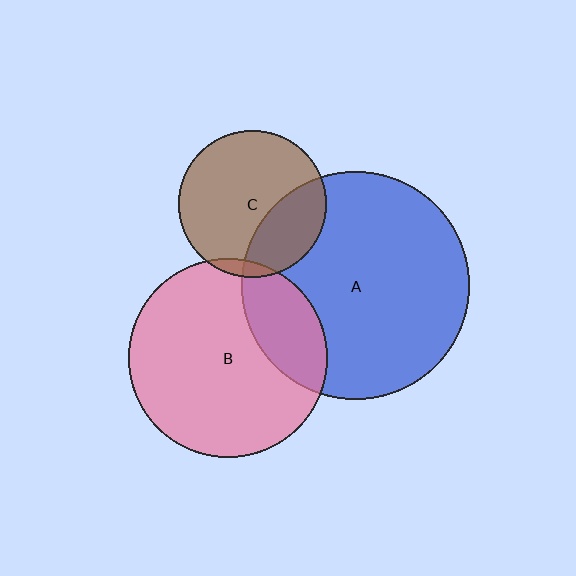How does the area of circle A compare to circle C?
Approximately 2.4 times.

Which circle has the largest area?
Circle A (blue).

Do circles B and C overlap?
Yes.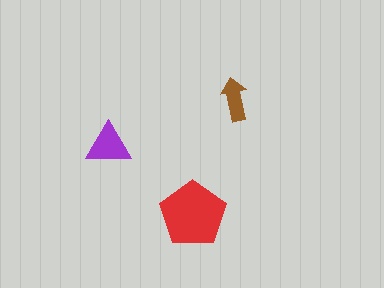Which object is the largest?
The red pentagon.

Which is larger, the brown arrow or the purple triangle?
The purple triangle.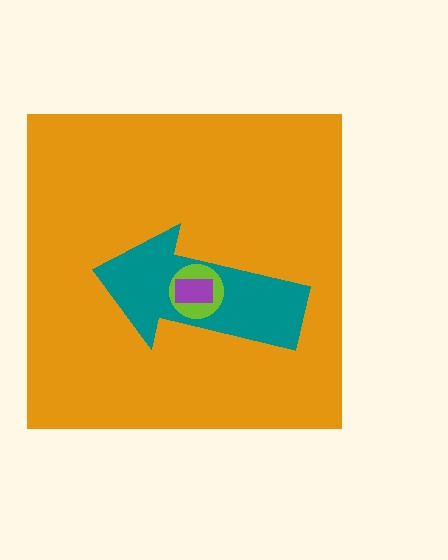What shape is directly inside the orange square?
The teal arrow.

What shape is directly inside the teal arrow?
The lime circle.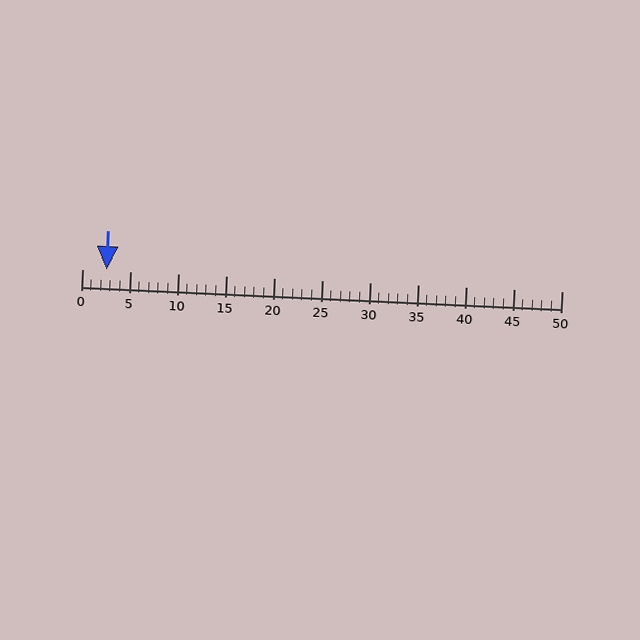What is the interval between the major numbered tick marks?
The major tick marks are spaced 5 units apart.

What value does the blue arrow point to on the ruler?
The blue arrow points to approximately 2.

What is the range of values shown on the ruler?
The ruler shows values from 0 to 50.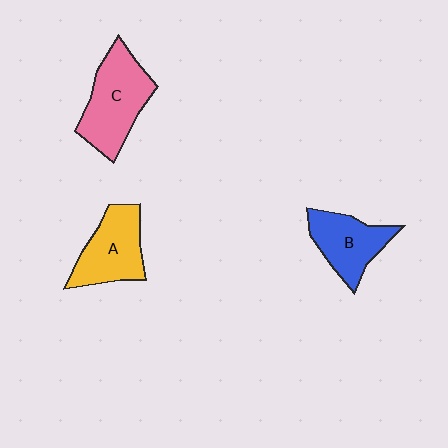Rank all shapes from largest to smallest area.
From largest to smallest: C (pink), A (yellow), B (blue).